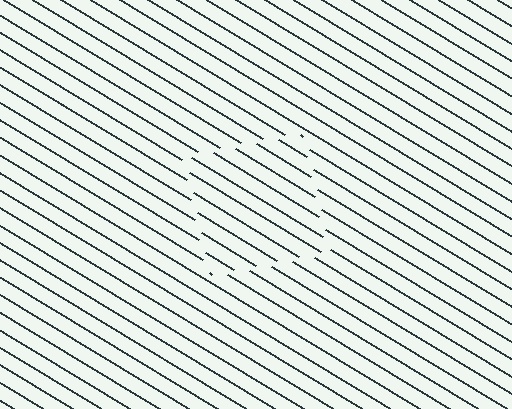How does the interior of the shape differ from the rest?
The interior of the shape contains the same grating, shifted by half a period — the contour is defined by the phase discontinuity where line-ends from the inner and outer gratings abut.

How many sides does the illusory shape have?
4 sides — the line-ends trace a square.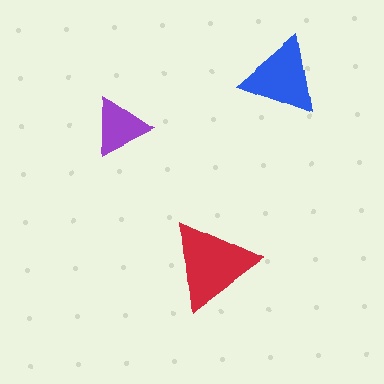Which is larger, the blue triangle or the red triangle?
The red one.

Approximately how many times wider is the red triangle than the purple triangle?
About 1.5 times wider.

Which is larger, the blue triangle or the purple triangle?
The blue one.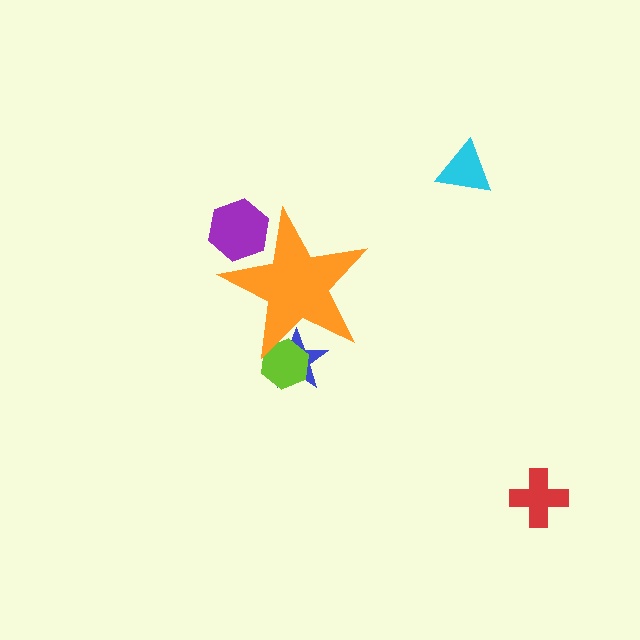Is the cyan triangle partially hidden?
No, the cyan triangle is fully visible.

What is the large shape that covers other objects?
An orange star.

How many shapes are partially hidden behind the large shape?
3 shapes are partially hidden.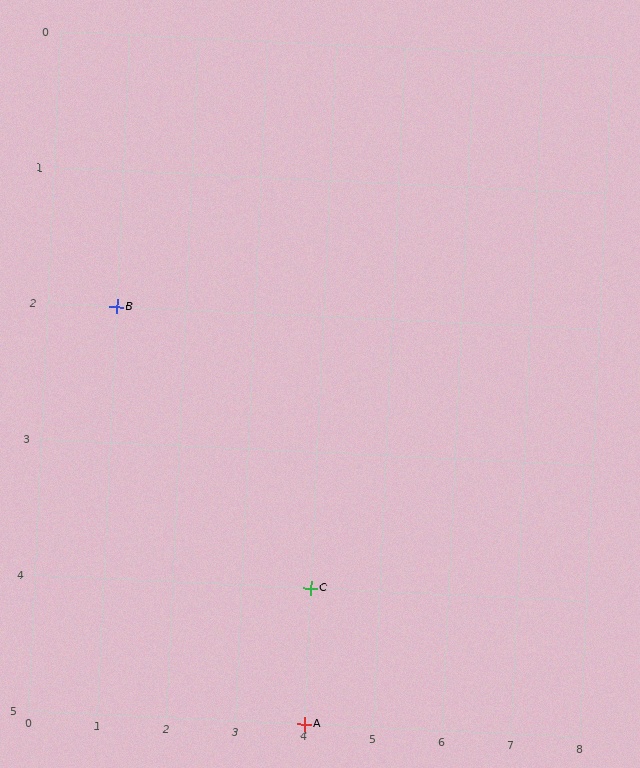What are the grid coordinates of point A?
Point A is at grid coordinates (4, 5).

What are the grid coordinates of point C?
Point C is at grid coordinates (4, 4).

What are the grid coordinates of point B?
Point B is at grid coordinates (1, 2).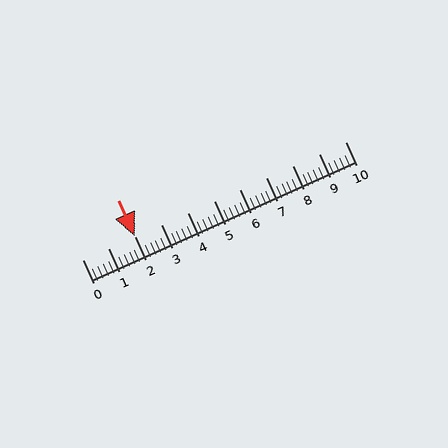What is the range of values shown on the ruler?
The ruler shows values from 0 to 10.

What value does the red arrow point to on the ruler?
The red arrow points to approximately 2.0.